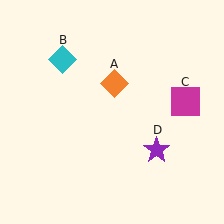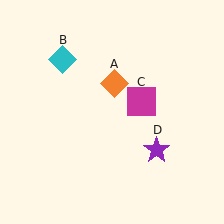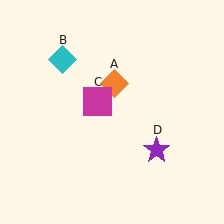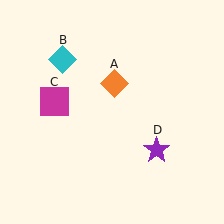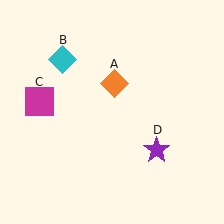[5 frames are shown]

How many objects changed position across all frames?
1 object changed position: magenta square (object C).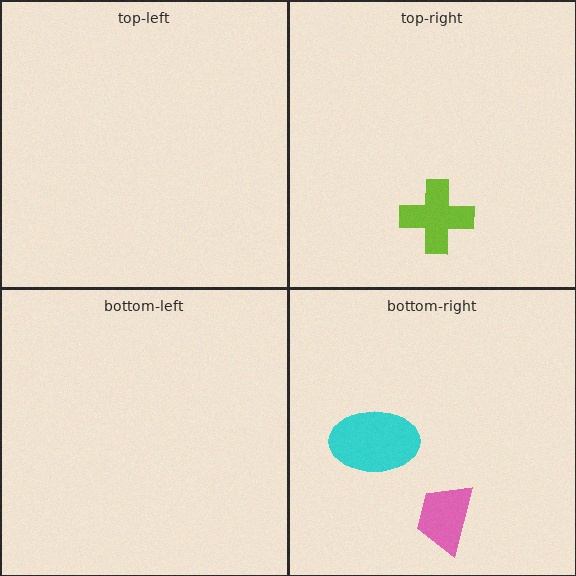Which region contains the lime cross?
The top-right region.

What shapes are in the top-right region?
The lime cross.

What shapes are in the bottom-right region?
The cyan ellipse, the pink trapezoid.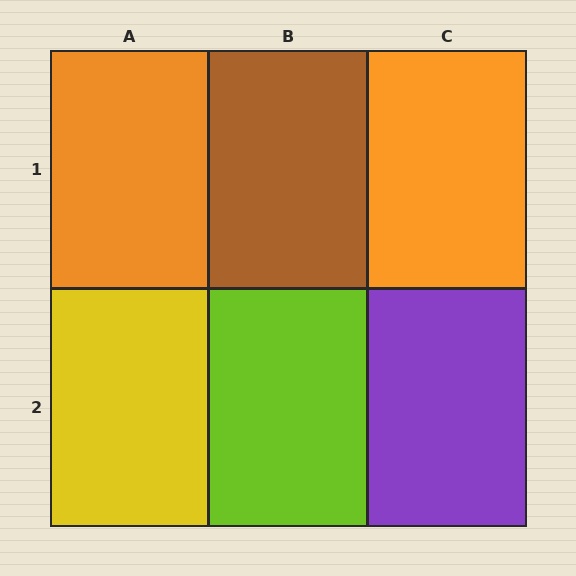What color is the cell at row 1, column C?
Orange.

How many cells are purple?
1 cell is purple.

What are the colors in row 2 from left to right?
Yellow, lime, purple.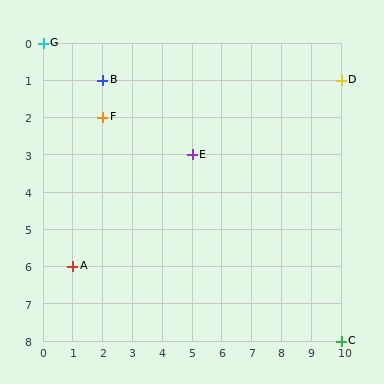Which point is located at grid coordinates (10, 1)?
Point D is at (10, 1).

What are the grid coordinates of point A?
Point A is at grid coordinates (1, 6).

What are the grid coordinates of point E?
Point E is at grid coordinates (5, 3).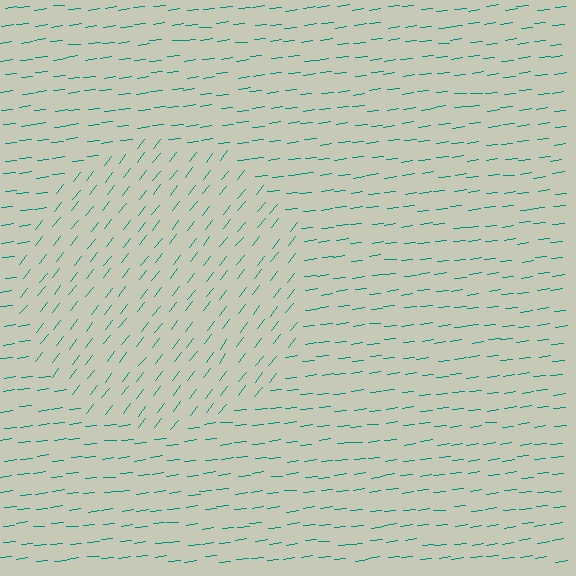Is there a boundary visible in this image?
Yes, there is a texture boundary formed by a change in line orientation.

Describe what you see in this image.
The image is filled with small teal line segments. A circle region in the image has lines oriented differently from the surrounding lines, creating a visible texture boundary.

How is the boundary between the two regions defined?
The boundary is defined purely by a change in line orientation (approximately 45 degrees difference). All lines are the same color and thickness.